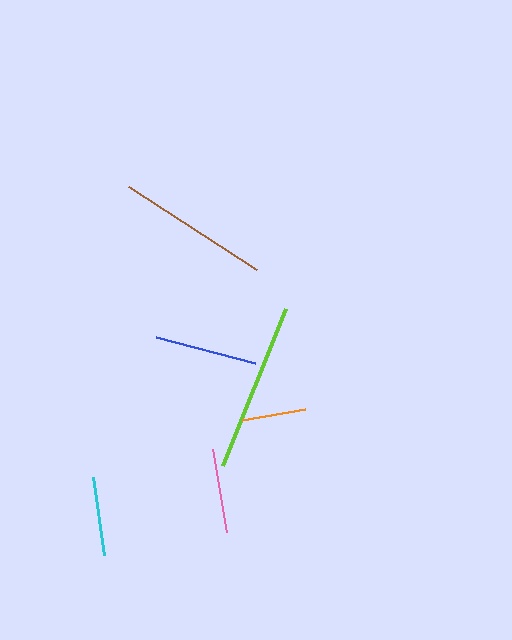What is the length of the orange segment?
The orange segment is approximately 63 pixels long.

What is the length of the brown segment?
The brown segment is approximately 152 pixels long.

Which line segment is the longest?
The lime line is the longest at approximately 169 pixels.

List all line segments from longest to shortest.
From longest to shortest: lime, brown, blue, pink, cyan, orange.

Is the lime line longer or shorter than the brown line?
The lime line is longer than the brown line.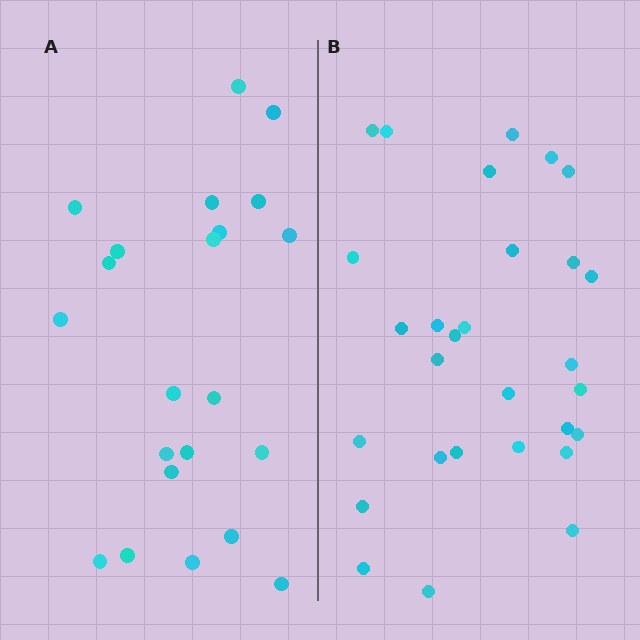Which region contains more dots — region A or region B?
Region B (the right region) has more dots.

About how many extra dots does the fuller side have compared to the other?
Region B has roughly 8 or so more dots than region A.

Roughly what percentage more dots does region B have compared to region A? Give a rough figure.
About 30% more.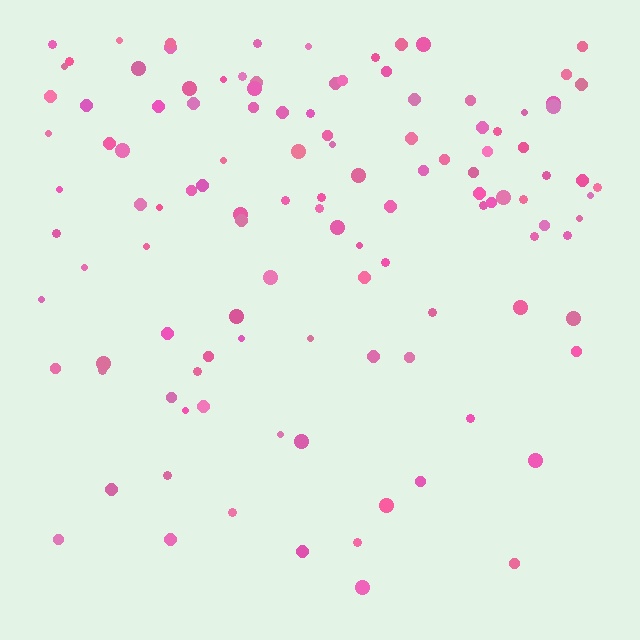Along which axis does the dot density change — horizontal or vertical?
Vertical.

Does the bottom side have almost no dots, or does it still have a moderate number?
Still a moderate number, just noticeably fewer than the top.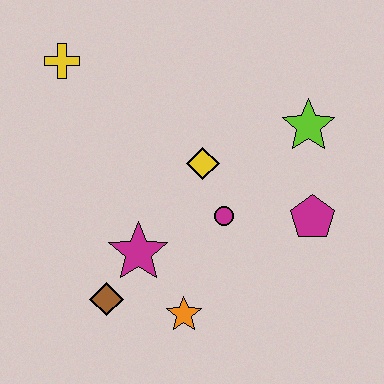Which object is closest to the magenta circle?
The yellow diamond is closest to the magenta circle.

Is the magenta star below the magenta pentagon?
Yes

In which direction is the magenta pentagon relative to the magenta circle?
The magenta pentagon is to the right of the magenta circle.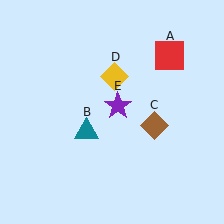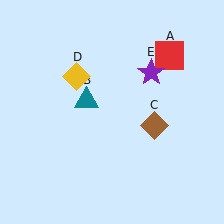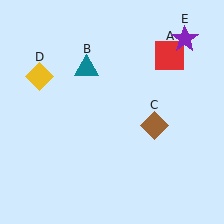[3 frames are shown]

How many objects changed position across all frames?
3 objects changed position: teal triangle (object B), yellow diamond (object D), purple star (object E).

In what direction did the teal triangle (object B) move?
The teal triangle (object B) moved up.